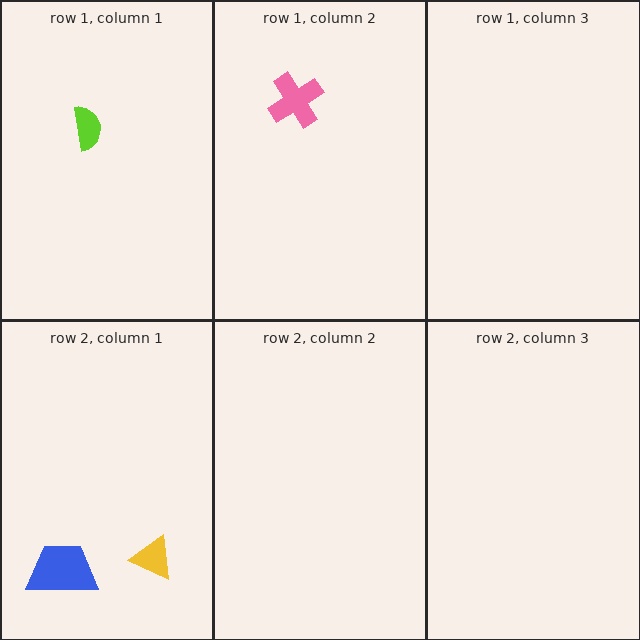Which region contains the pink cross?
The row 1, column 2 region.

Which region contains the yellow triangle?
The row 2, column 1 region.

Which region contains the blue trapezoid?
The row 2, column 1 region.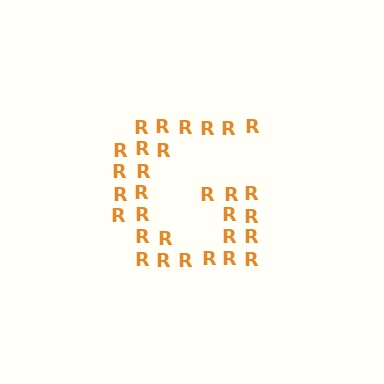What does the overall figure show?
The overall figure shows the letter G.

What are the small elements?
The small elements are letter R's.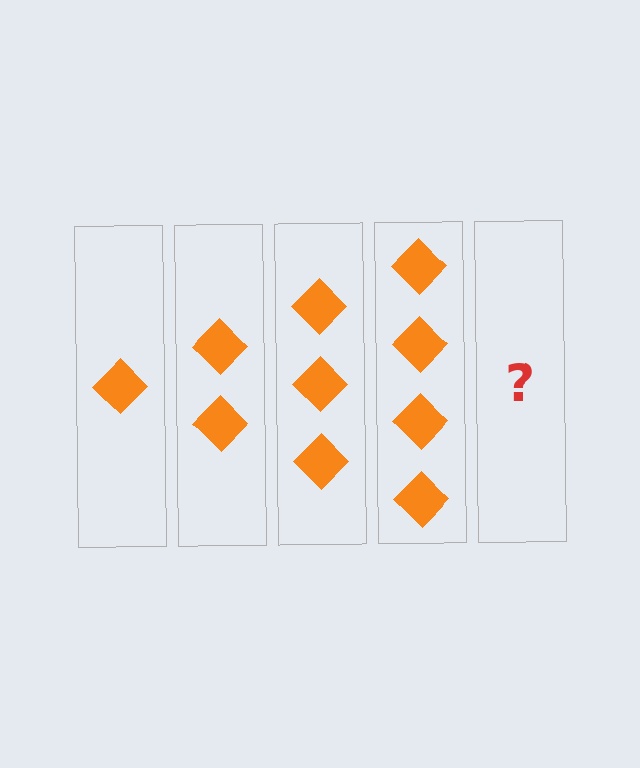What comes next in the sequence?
The next element should be 5 diamonds.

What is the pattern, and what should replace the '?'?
The pattern is that each step adds one more diamond. The '?' should be 5 diamonds.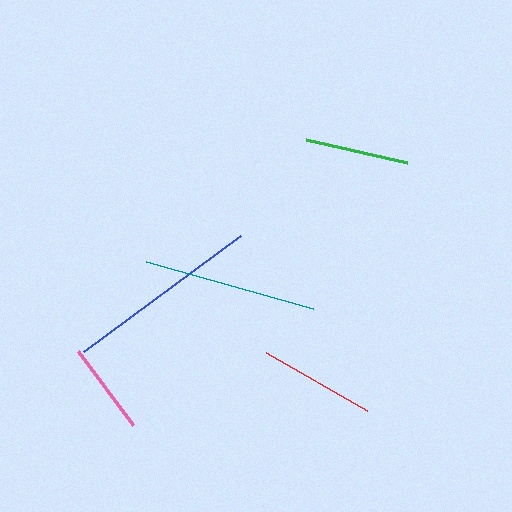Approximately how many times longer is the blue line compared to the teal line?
The blue line is approximately 1.1 times the length of the teal line.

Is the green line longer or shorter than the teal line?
The teal line is longer than the green line.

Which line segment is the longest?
The blue line is the longest at approximately 195 pixels.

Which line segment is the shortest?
The pink line is the shortest at approximately 93 pixels.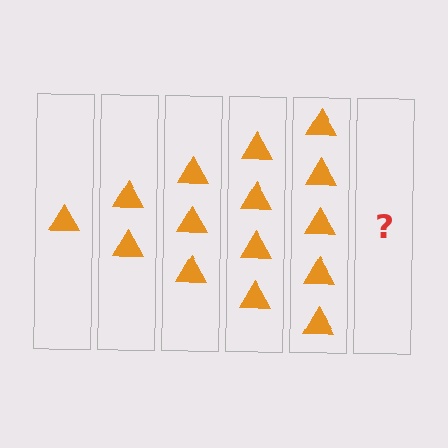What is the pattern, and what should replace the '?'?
The pattern is that each step adds one more triangle. The '?' should be 6 triangles.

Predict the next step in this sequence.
The next step is 6 triangles.